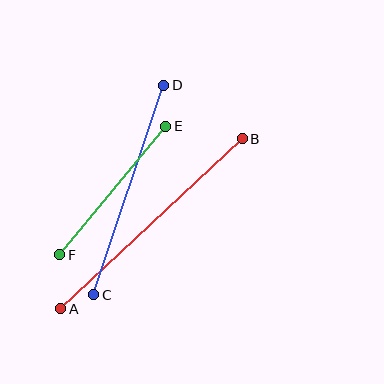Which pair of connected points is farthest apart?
Points A and B are farthest apart.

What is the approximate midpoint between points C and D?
The midpoint is at approximately (129, 190) pixels.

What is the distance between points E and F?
The distance is approximately 166 pixels.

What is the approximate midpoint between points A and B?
The midpoint is at approximately (151, 224) pixels.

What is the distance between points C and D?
The distance is approximately 221 pixels.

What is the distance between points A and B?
The distance is approximately 249 pixels.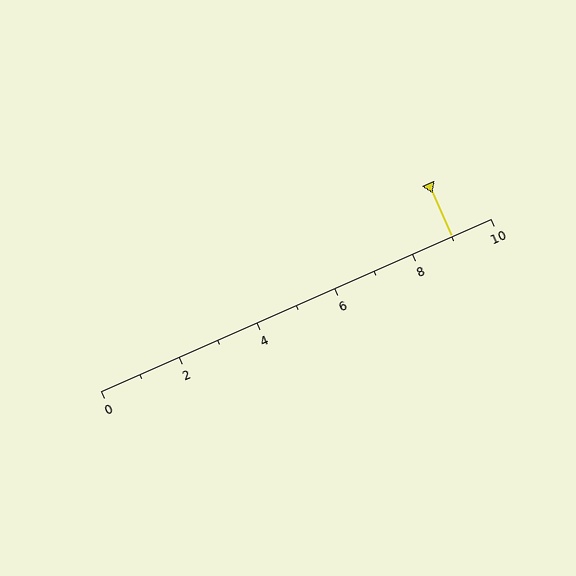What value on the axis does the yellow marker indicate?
The marker indicates approximately 9.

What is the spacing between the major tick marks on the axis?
The major ticks are spaced 2 apart.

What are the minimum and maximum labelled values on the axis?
The axis runs from 0 to 10.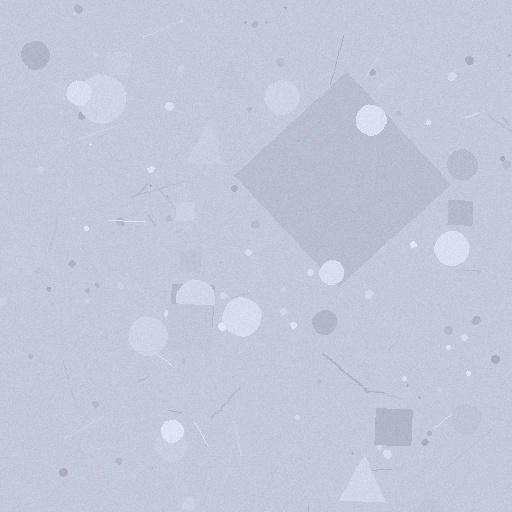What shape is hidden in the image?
A diamond is hidden in the image.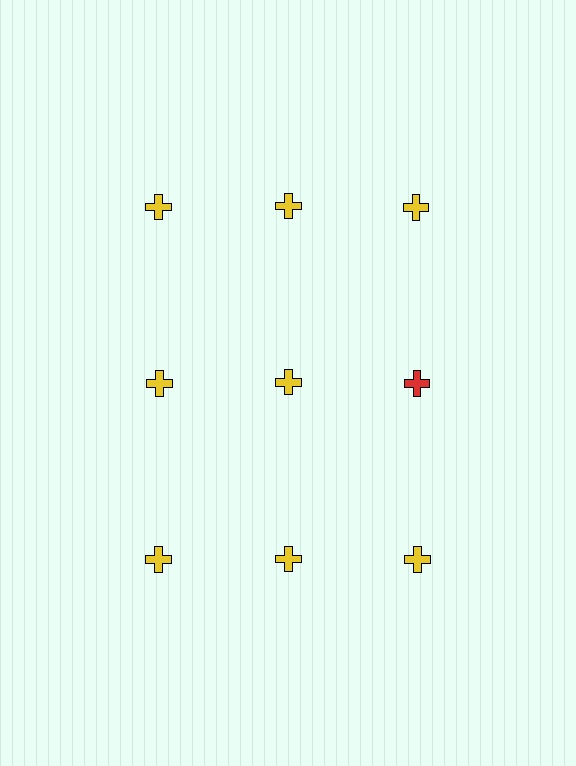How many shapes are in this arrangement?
There are 9 shapes arranged in a grid pattern.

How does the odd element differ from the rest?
It has a different color: red instead of yellow.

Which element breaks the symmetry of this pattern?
The red cross in the second row, center column breaks the symmetry. All other shapes are yellow crosses.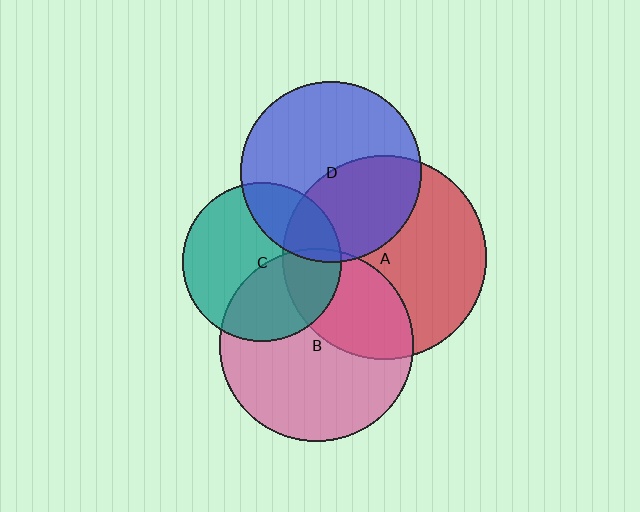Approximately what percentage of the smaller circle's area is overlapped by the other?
Approximately 40%.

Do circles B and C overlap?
Yes.